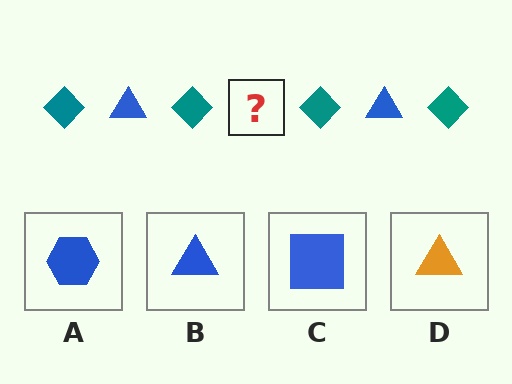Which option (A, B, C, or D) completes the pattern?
B.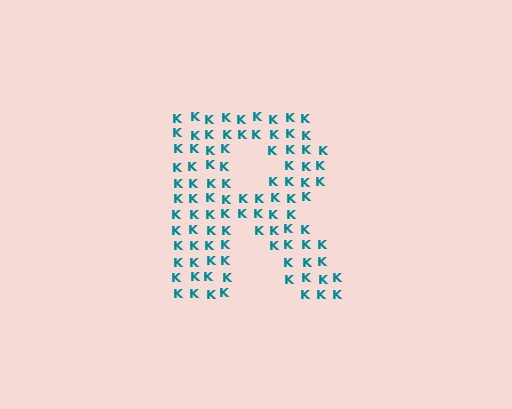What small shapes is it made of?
It is made of small letter K's.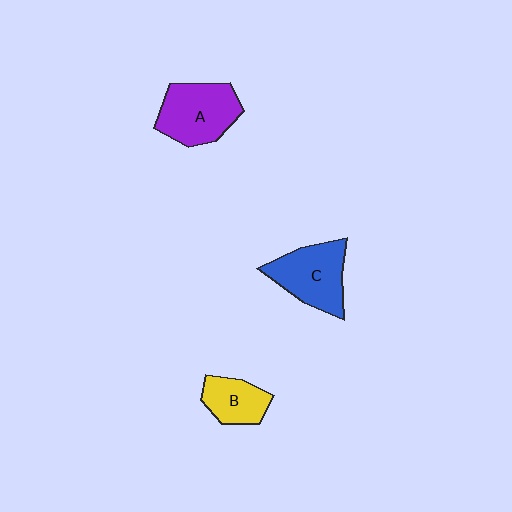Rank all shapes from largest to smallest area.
From largest to smallest: A (purple), C (blue), B (yellow).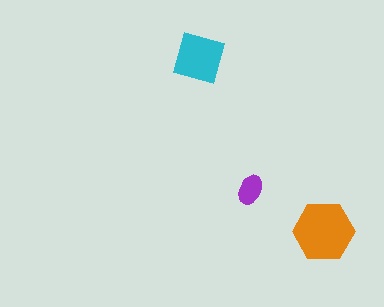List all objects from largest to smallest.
The orange hexagon, the cyan diamond, the purple ellipse.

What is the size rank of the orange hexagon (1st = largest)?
1st.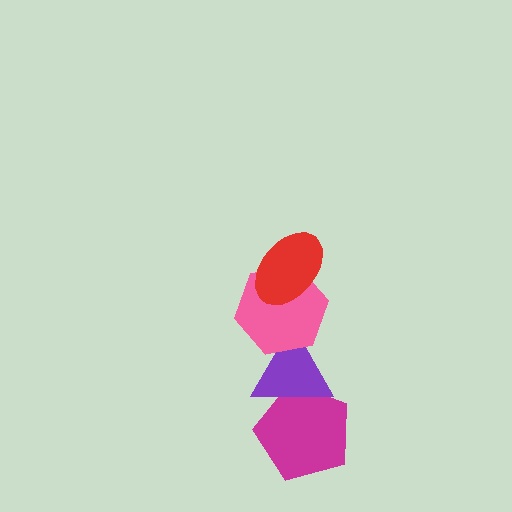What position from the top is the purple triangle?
The purple triangle is 3rd from the top.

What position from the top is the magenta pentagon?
The magenta pentagon is 4th from the top.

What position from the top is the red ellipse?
The red ellipse is 1st from the top.